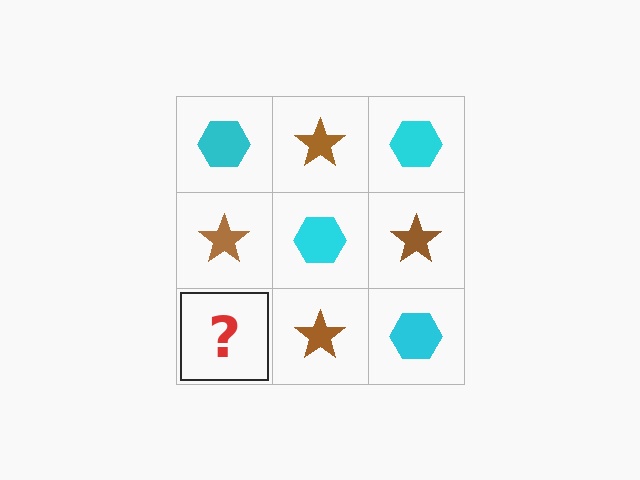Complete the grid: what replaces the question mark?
The question mark should be replaced with a cyan hexagon.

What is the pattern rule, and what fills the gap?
The rule is that it alternates cyan hexagon and brown star in a checkerboard pattern. The gap should be filled with a cyan hexagon.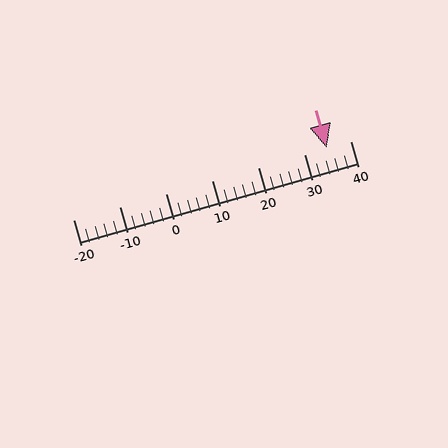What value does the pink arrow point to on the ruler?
The pink arrow points to approximately 35.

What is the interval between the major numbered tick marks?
The major tick marks are spaced 10 units apart.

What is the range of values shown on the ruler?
The ruler shows values from -20 to 40.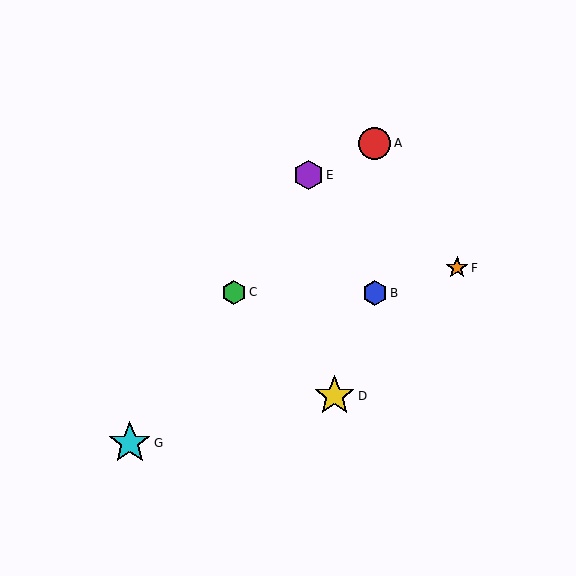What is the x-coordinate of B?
Object B is at x≈375.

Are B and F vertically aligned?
No, B is at x≈375 and F is at x≈457.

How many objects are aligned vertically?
2 objects (A, B) are aligned vertically.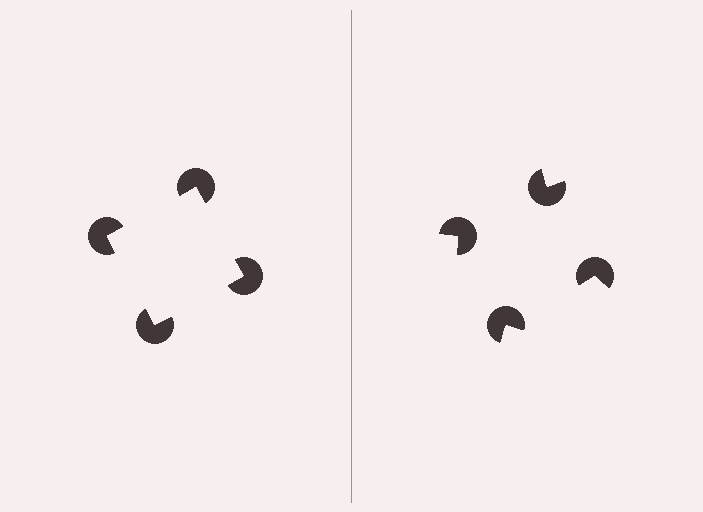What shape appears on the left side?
An illusory square.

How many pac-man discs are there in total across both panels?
8 — 4 on each side.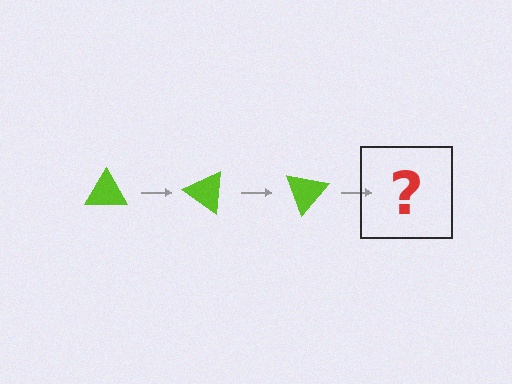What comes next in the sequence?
The next element should be a lime triangle rotated 105 degrees.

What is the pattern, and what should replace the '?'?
The pattern is that the triangle rotates 35 degrees each step. The '?' should be a lime triangle rotated 105 degrees.